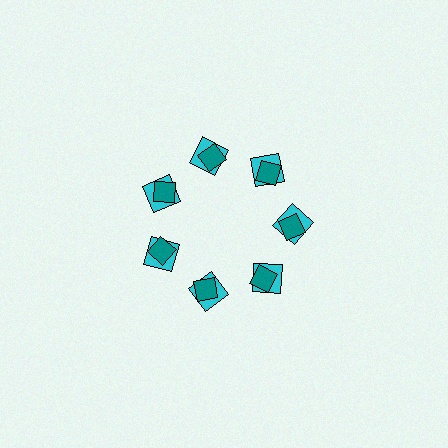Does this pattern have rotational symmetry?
Yes, this pattern has 7-fold rotational symmetry. It looks the same after rotating 51 degrees around the center.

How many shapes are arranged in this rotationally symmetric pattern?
There are 14 shapes, arranged in 7 groups of 2.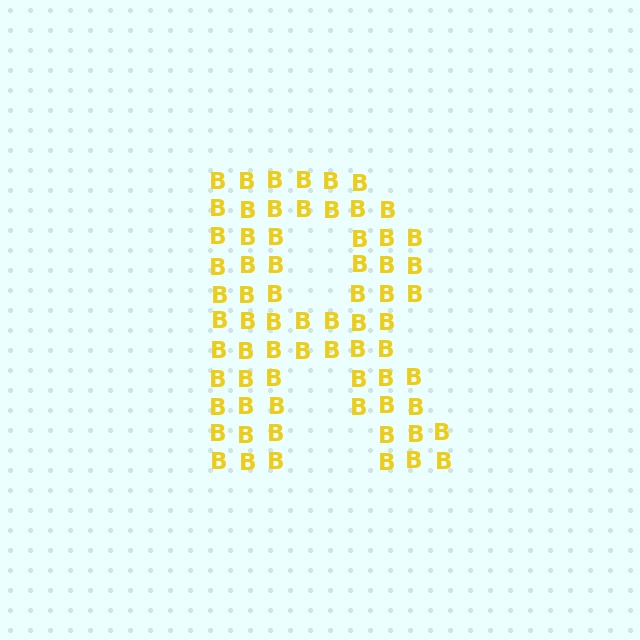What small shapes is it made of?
It is made of small letter B's.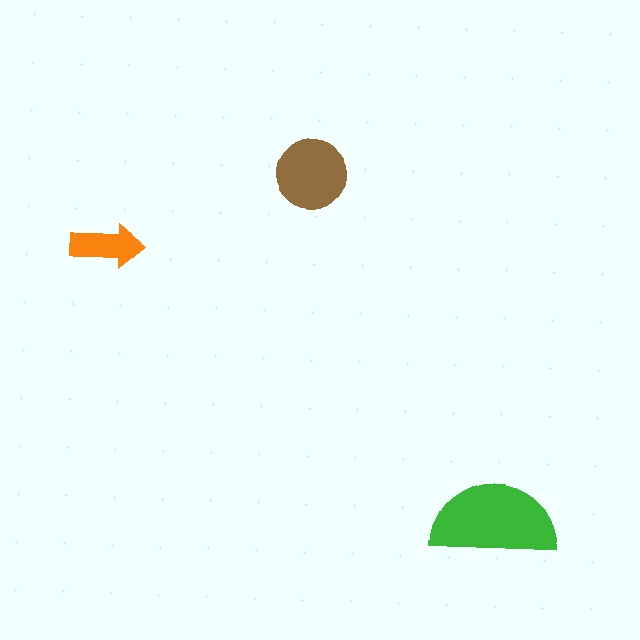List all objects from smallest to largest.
The orange arrow, the brown circle, the green semicircle.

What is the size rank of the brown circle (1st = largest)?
2nd.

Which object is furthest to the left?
The orange arrow is leftmost.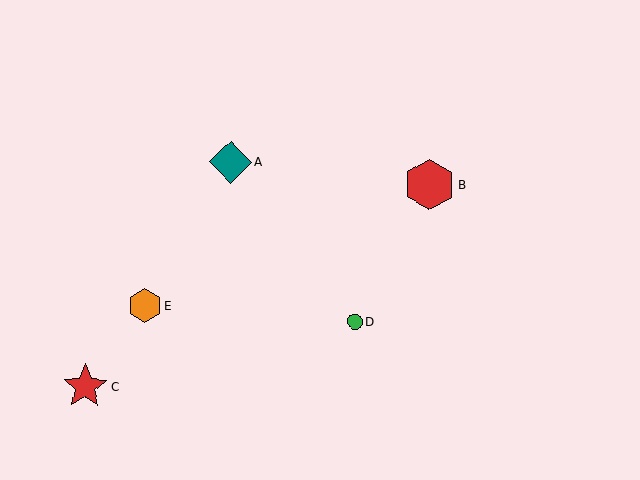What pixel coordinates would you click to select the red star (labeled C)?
Click at (85, 386) to select the red star C.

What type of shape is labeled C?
Shape C is a red star.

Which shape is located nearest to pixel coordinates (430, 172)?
The red hexagon (labeled B) at (430, 185) is nearest to that location.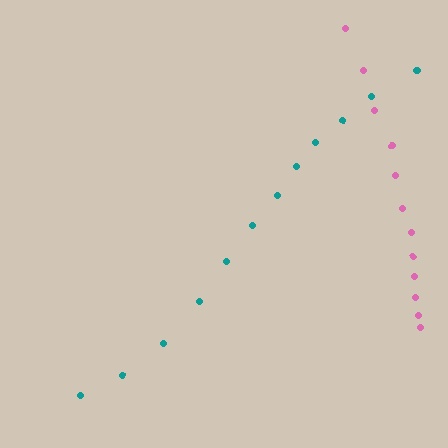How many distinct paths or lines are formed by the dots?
There are 2 distinct paths.